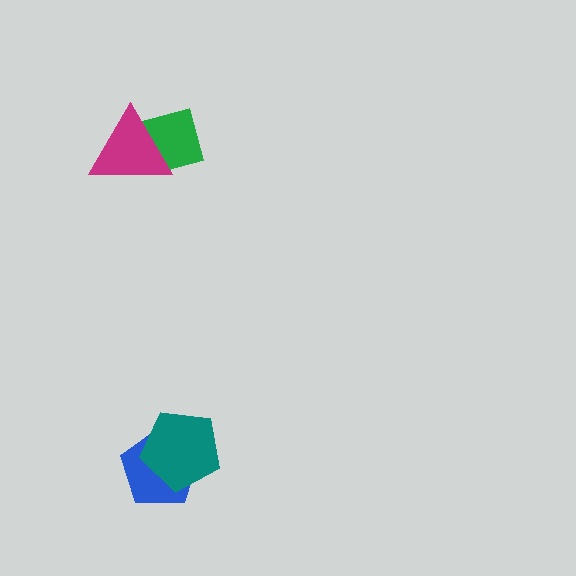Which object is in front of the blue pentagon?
The teal pentagon is in front of the blue pentagon.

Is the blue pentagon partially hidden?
Yes, it is partially covered by another shape.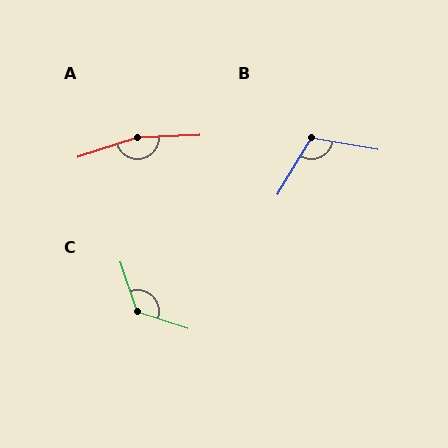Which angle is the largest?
A, at approximately 164 degrees.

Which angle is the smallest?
B, at approximately 112 degrees.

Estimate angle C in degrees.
Approximately 127 degrees.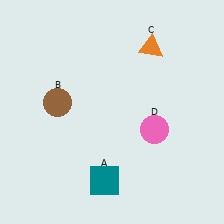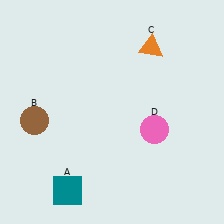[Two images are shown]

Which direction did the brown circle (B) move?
The brown circle (B) moved left.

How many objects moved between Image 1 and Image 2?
2 objects moved between the two images.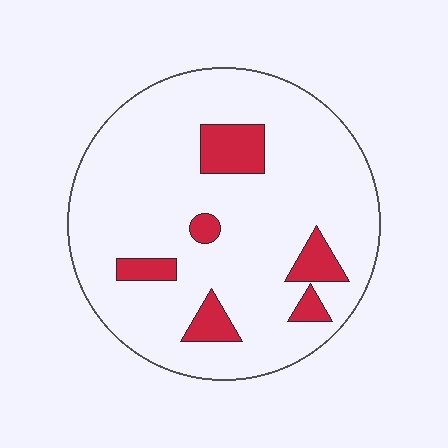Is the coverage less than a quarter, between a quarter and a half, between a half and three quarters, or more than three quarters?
Less than a quarter.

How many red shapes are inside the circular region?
6.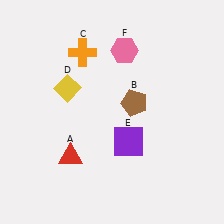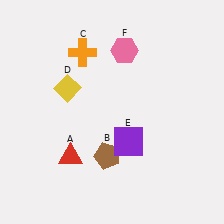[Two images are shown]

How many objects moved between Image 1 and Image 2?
1 object moved between the two images.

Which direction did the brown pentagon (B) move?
The brown pentagon (B) moved down.